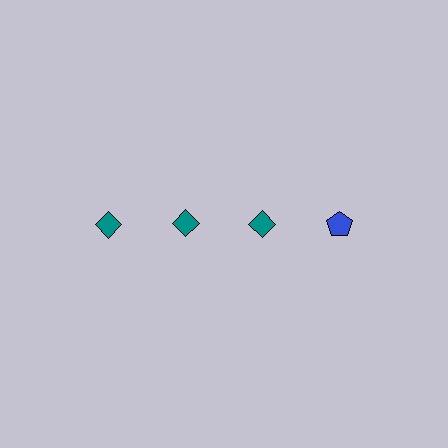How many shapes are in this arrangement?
There are 4 shapes arranged in a grid pattern.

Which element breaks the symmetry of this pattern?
The blue pentagon in the top row, second from right column breaks the symmetry. All other shapes are teal diamonds.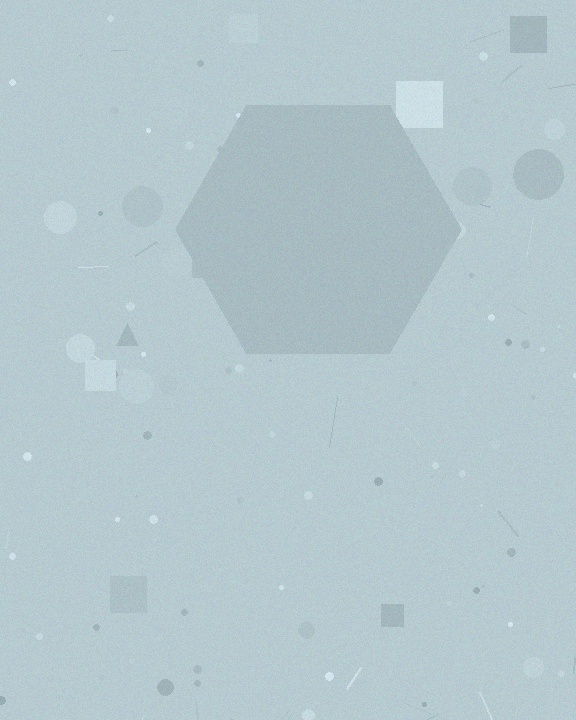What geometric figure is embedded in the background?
A hexagon is embedded in the background.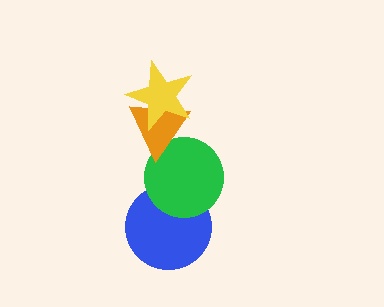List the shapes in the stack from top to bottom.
From top to bottom: the yellow star, the orange triangle, the green circle, the blue circle.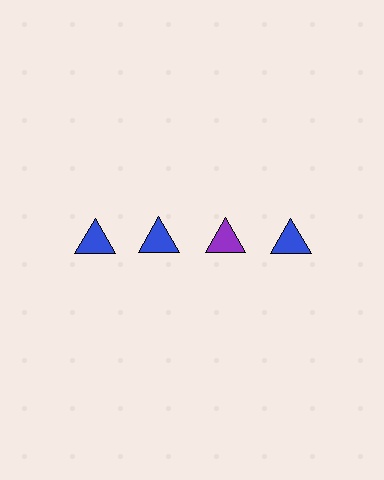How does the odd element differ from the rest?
It has a different color: purple instead of blue.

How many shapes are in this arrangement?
There are 4 shapes arranged in a grid pattern.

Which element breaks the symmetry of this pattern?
The purple triangle in the top row, center column breaks the symmetry. All other shapes are blue triangles.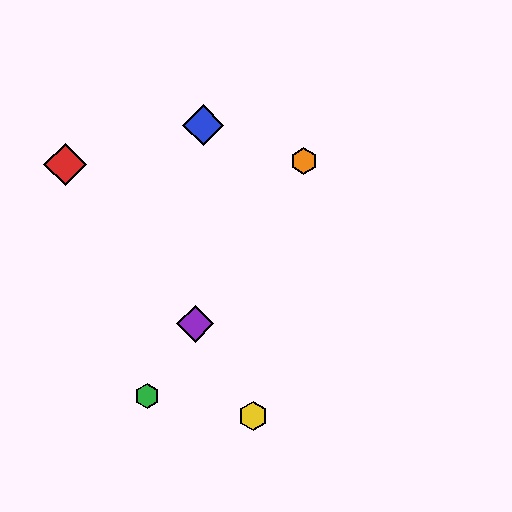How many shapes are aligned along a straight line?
3 shapes (the green hexagon, the purple diamond, the orange hexagon) are aligned along a straight line.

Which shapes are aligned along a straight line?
The green hexagon, the purple diamond, the orange hexagon are aligned along a straight line.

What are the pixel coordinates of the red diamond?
The red diamond is at (65, 165).